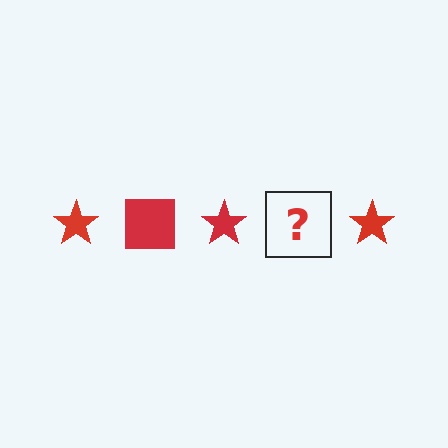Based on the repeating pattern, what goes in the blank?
The blank should be a red square.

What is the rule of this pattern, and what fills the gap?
The rule is that the pattern cycles through star, square shapes in red. The gap should be filled with a red square.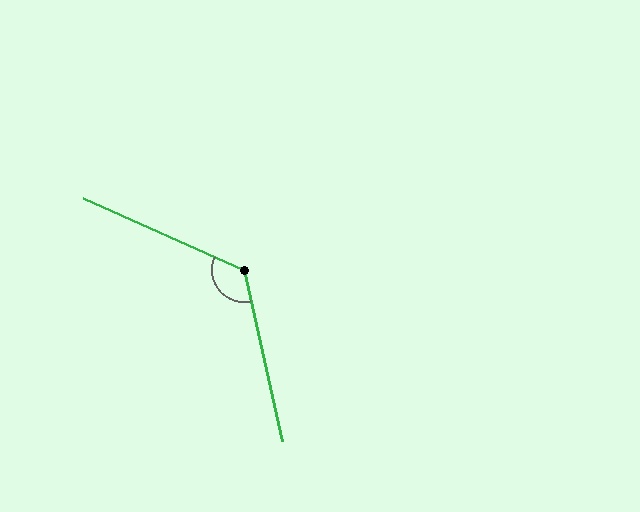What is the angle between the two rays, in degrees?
Approximately 127 degrees.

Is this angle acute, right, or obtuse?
It is obtuse.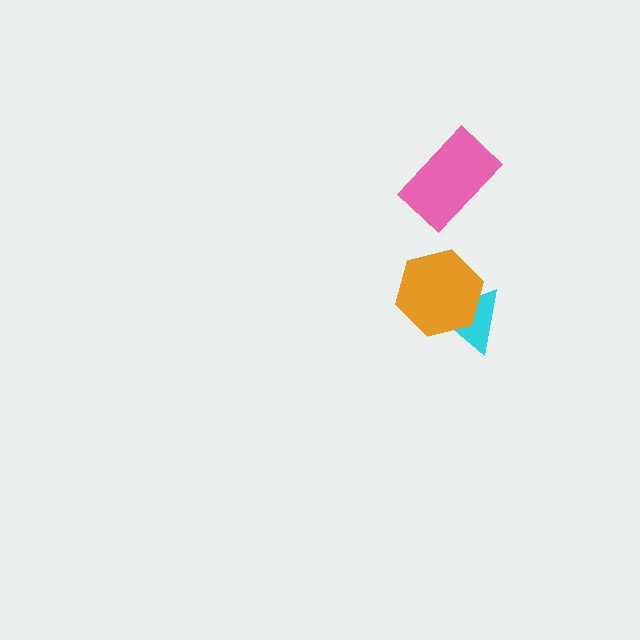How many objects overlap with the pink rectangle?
0 objects overlap with the pink rectangle.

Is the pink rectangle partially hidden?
No, no other shape covers it.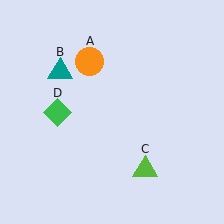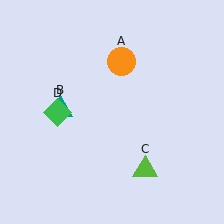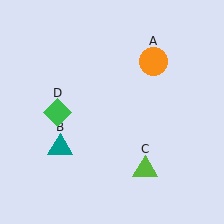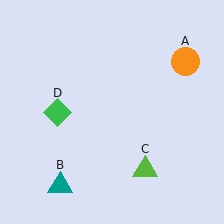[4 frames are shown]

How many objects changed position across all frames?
2 objects changed position: orange circle (object A), teal triangle (object B).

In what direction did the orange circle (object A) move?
The orange circle (object A) moved right.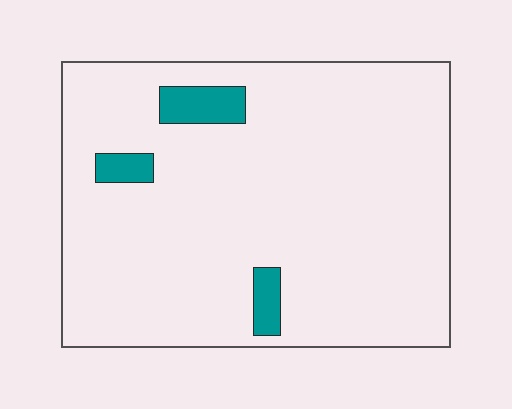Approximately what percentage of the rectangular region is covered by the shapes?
Approximately 5%.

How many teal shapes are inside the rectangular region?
3.